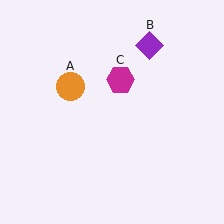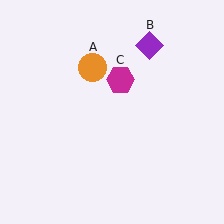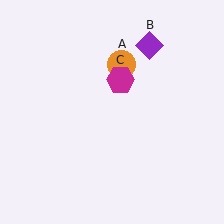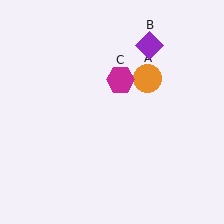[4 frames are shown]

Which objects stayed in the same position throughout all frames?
Purple diamond (object B) and magenta hexagon (object C) remained stationary.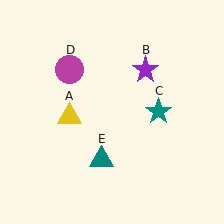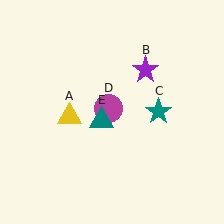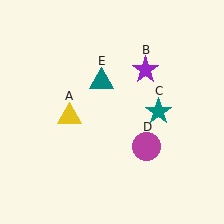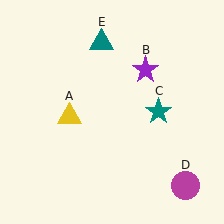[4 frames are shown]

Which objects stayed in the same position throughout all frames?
Yellow triangle (object A) and purple star (object B) and teal star (object C) remained stationary.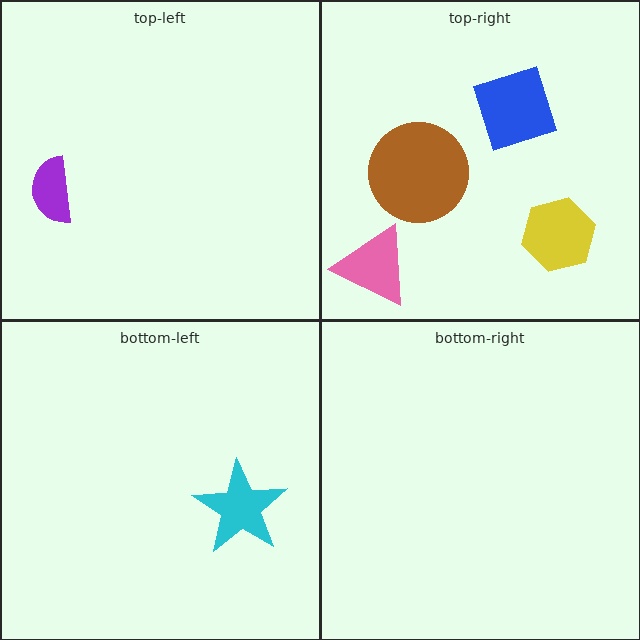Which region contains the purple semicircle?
The top-left region.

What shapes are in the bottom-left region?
The cyan star.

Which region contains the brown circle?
The top-right region.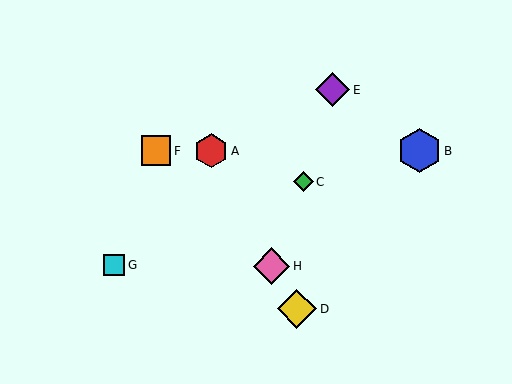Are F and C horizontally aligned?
No, F is at y≈151 and C is at y≈182.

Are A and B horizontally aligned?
Yes, both are at y≈151.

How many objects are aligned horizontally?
3 objects (A, B, F) are aligned horizontally.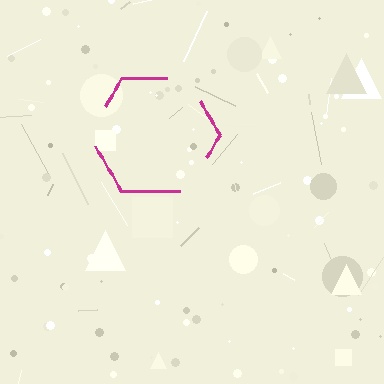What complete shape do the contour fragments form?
The contour fragments form a hexagon.